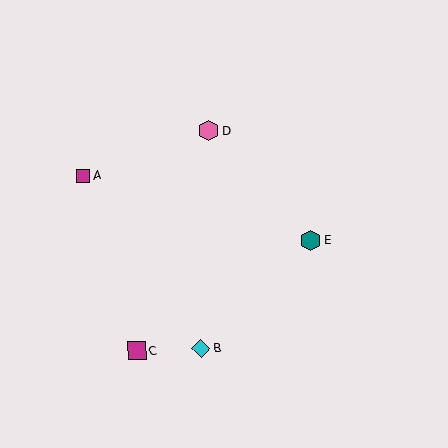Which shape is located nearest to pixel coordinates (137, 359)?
The magenta square (labeled C) at (137, 351) is nearest to that location.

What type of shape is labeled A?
Shape A is a magenta square.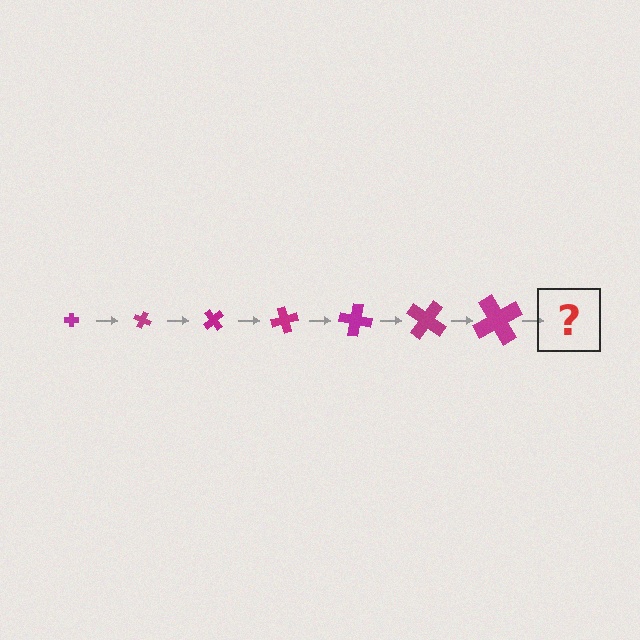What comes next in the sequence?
The next element should be a cross, larger than the previous one and rotated 175 degrees from the start.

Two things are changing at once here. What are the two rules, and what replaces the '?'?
The two rules are that the cross grows larger each step and it rotates 25 degrees each step. The '?' should be a cross, larger than the previous one and rotated 175 degrees from the start.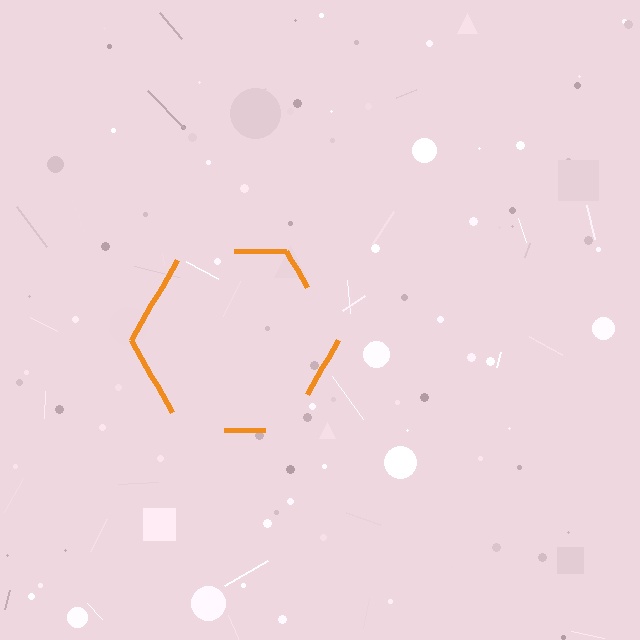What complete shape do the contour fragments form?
The contour fragments form a hexagon.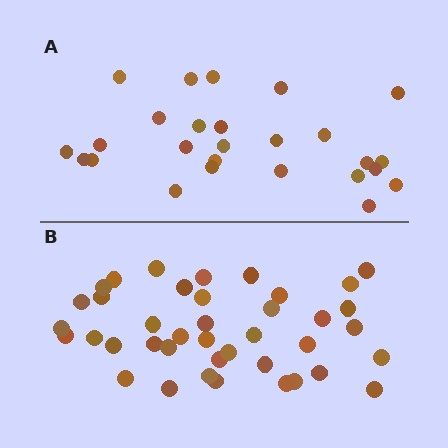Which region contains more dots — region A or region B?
Region B (the bottom region) has more dots.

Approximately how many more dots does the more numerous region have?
Region B has approximately 15 more dots than region A.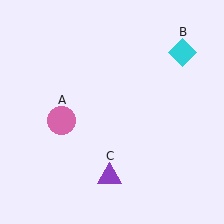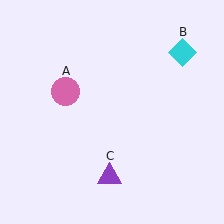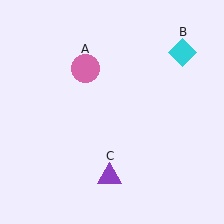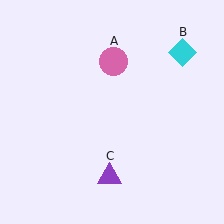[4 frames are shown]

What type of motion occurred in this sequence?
The pink circle (object A) rotated clockwise around the center of the scene.